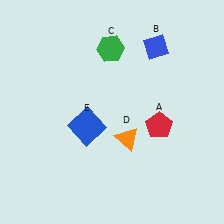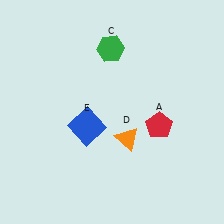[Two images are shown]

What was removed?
The blue diamond (B) was removed in Image 2.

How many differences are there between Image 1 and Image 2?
There is 1 difference between the two images.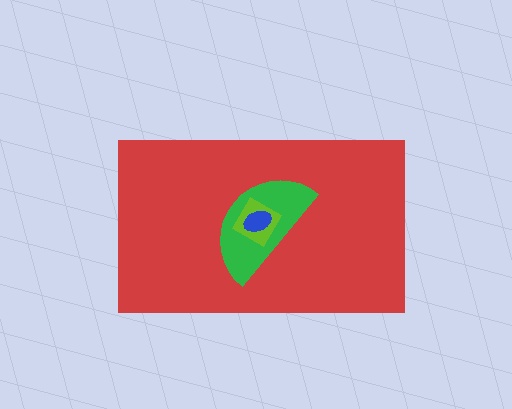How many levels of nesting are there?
4.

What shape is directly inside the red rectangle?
The green semicircle.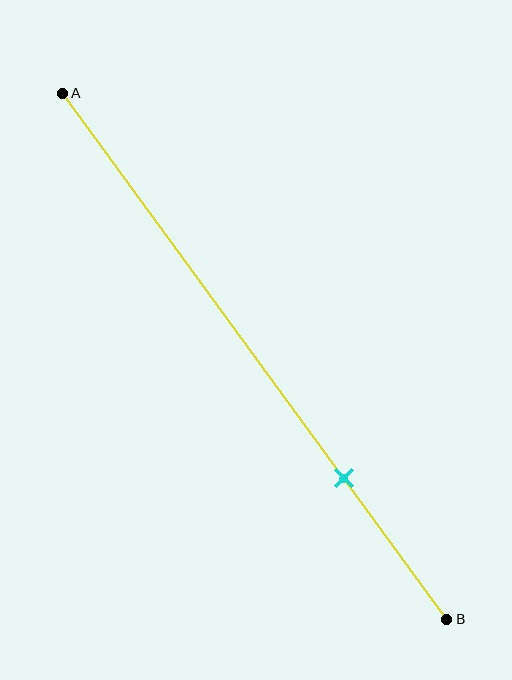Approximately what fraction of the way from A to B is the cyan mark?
The cyan mark is approximately 75% of the way from A to B.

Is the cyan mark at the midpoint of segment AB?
No, the mark is at about 75% from A, not at the 50% midpoint.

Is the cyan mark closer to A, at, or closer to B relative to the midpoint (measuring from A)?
The cyan mark is closer to point B than the midpoint of segment AB.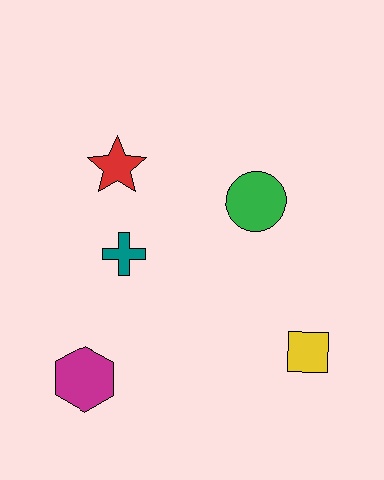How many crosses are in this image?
There is 1 cross.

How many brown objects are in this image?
There are no brown objects.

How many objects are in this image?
There are 5 objects.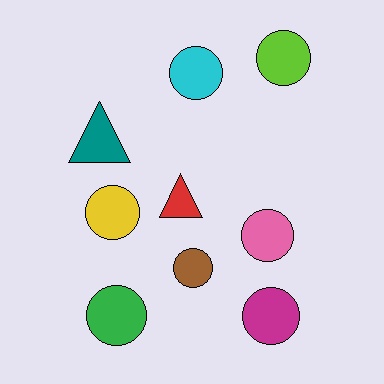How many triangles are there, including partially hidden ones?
There are 2 triangles.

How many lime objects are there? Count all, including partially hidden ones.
There is 1 lime object.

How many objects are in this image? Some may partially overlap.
There are 9 objects.